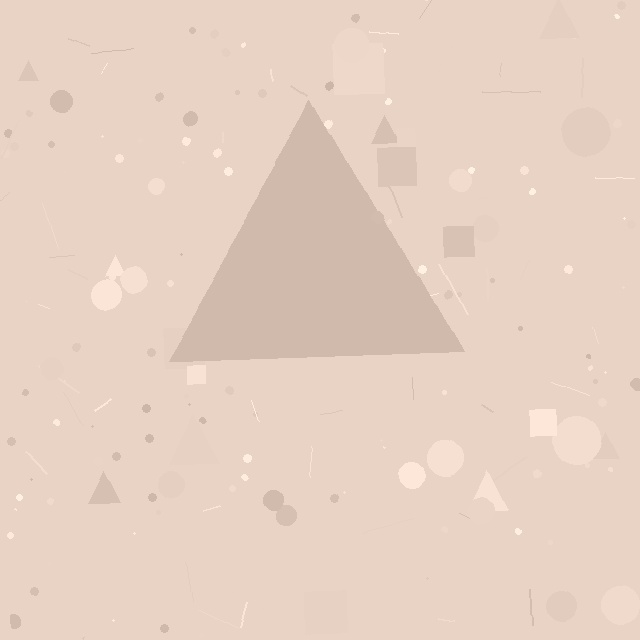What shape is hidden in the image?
A triangle is hidden in the image.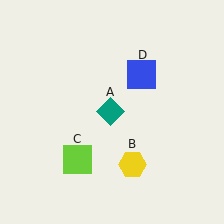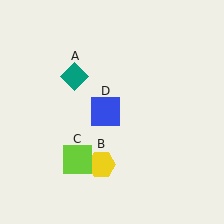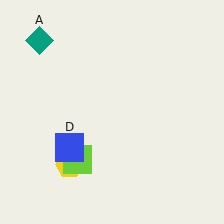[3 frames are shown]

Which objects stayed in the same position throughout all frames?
Lime square (object C) remained stationary.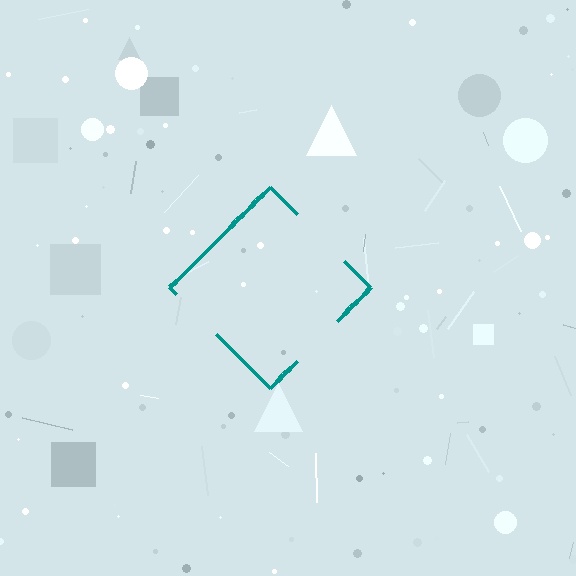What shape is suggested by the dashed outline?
The dashed outline suggests a diamond.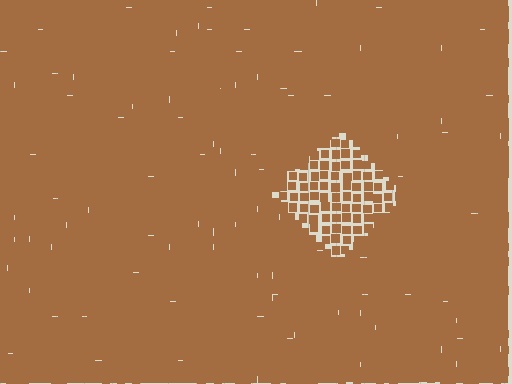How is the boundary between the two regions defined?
The boundary is defined by a change in element density (approximately 2.1x ratio). All elements are the same color, size, and shape.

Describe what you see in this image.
The image contains small brown elements arranged at two different densities. A diamond-shaped region is visible where the elements are less densely packed than the surrounding area.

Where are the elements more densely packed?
The elements are more densely packed outside the diamond boundary.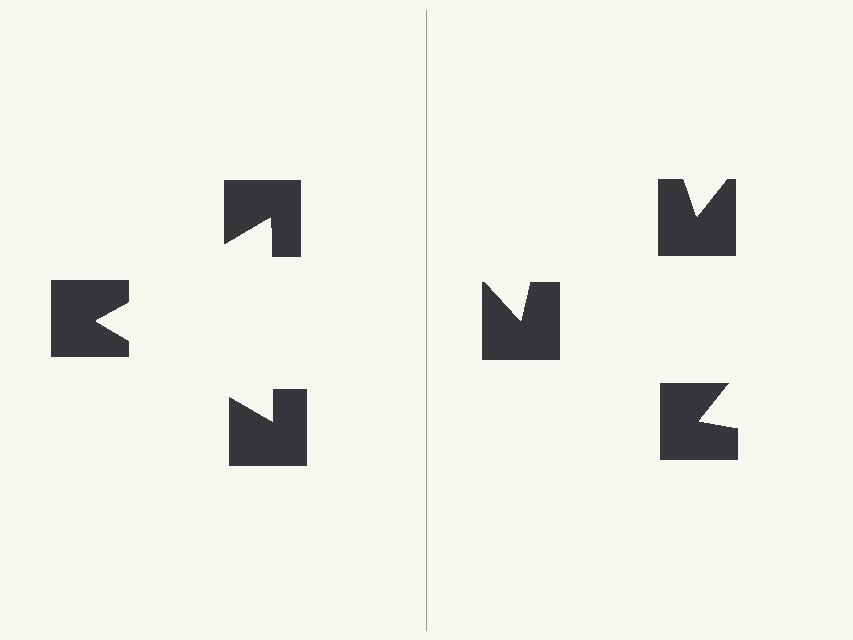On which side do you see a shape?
An illusory triangle appears on the left side. On the right side the wedge cuts are rotated, so no coherent shape forms.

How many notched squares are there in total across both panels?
6 — 3 on each side.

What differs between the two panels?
The notched squares are positioned identically on both sides; only the wedge orientations differ. On the left they align to a triangle; on the right they are misaligned.